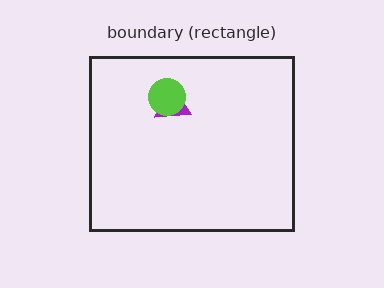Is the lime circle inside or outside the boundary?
Inside.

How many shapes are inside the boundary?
2 inside, 0 outside.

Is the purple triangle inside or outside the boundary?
Inside.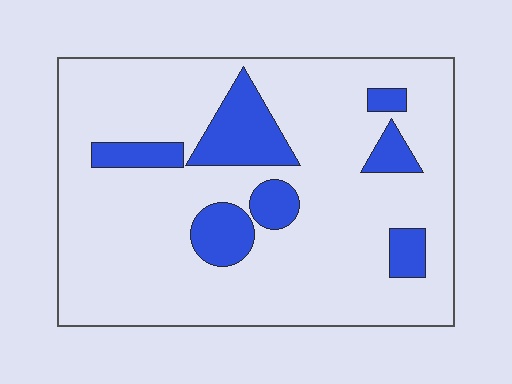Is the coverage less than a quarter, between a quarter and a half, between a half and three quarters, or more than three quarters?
Less than a quarter.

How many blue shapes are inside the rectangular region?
7.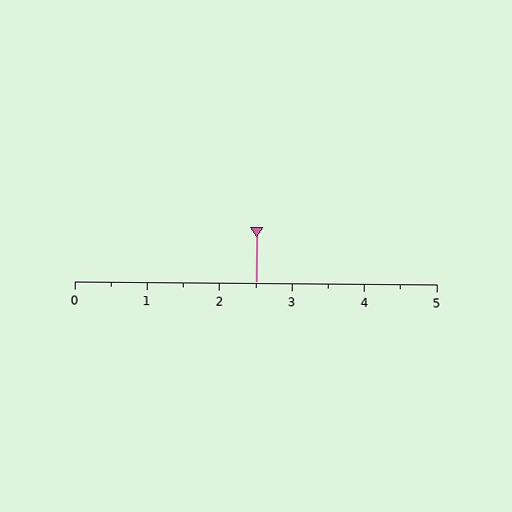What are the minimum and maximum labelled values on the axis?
The axis runs from 0 to 5.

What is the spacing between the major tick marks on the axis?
The major ticks are spaced 1 apart.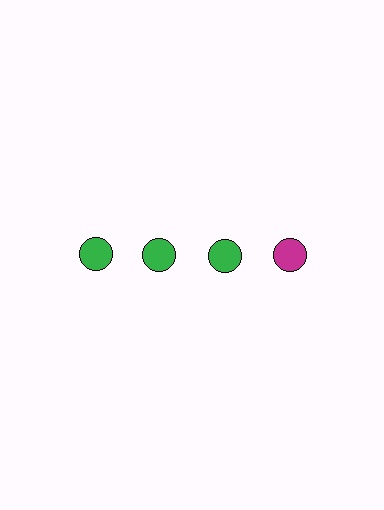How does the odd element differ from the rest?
It has a different color: magenta instead of green.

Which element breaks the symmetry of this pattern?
The magenta circle in the top row, second from right column breaks the symmetry. All other shapes are green circles.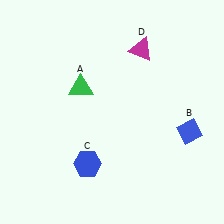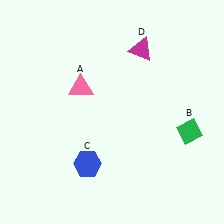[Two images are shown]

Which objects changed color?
A changed from green to pink. B changed from blue to green.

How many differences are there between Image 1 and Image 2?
There are 2 differences between the two images.